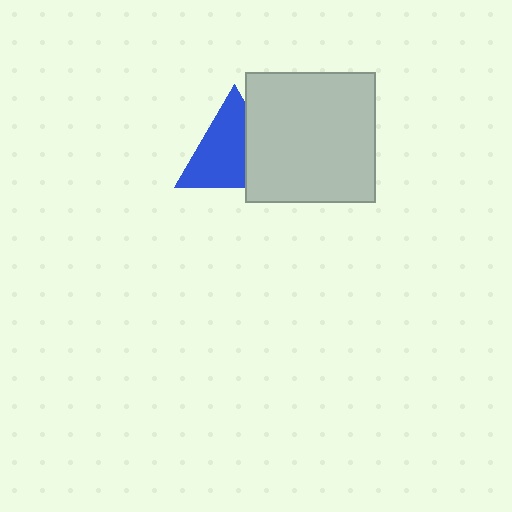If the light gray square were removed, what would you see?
You would see the complete blue triangle.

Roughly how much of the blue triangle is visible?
Most of it is visible (roughly 67%).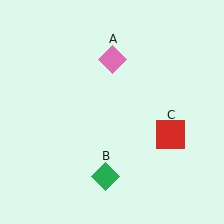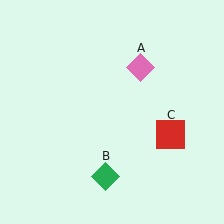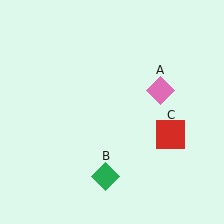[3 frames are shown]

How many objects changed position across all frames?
1 object changed position: pink diamond (object A).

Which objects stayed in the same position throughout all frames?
Green diamond (object B) and red square (object C) remained stationary.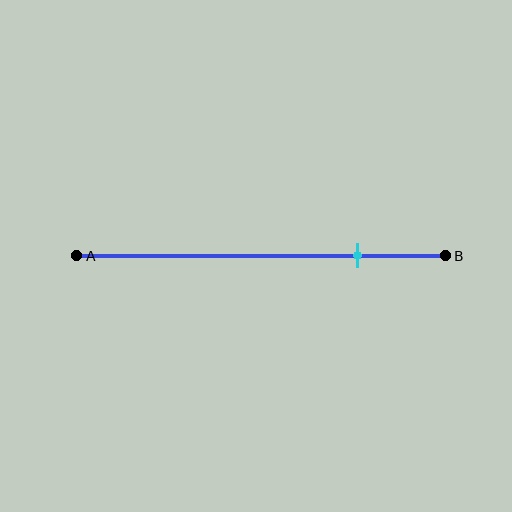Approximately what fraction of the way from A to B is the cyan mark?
The cyan mark is approximately 75% of the way from A to B.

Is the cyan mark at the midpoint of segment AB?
No, the mark is at about 75% from A, not at the 50% midpoint.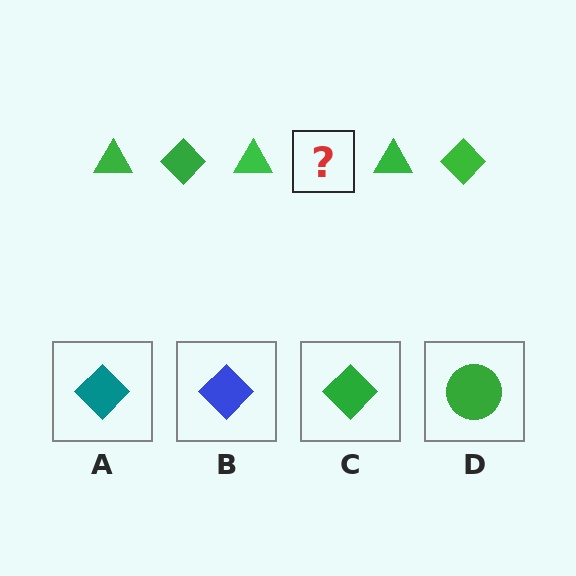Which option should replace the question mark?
Option C.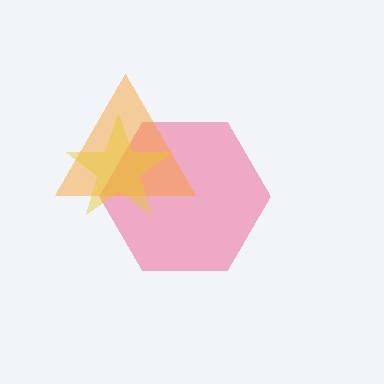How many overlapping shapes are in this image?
There are 3 overlapping shapes in the image.